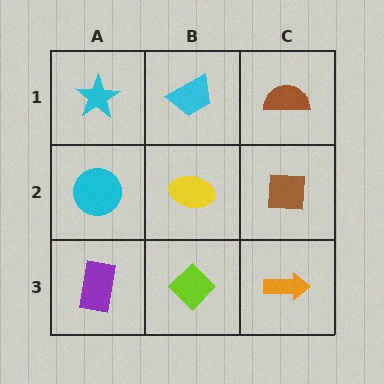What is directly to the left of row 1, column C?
A cyan trapezoid.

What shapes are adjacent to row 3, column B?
A yellow ellipse (row 2, column B), a purple rectangle (row 3, column A), an orange arrow (row 3, column C).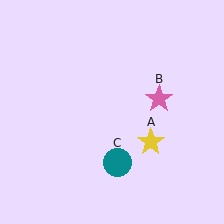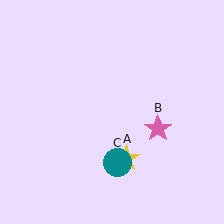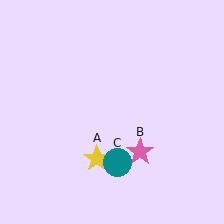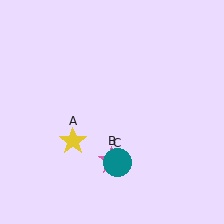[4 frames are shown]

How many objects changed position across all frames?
2 objects changed position: yellow star (object A), pink star (object B).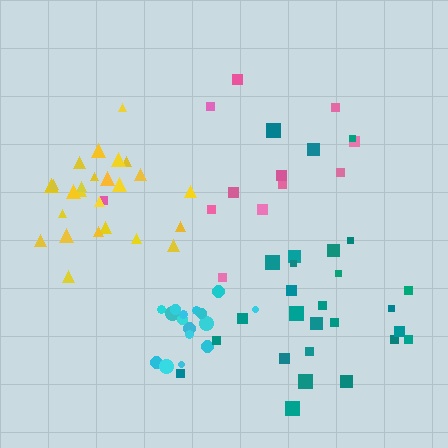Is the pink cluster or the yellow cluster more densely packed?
Yellow.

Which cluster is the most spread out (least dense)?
Pink.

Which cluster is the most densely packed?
Cyan.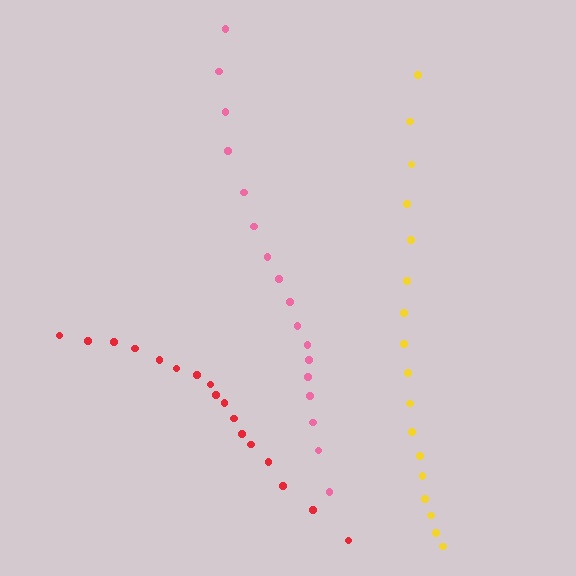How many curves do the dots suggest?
There are 3 distinct paths.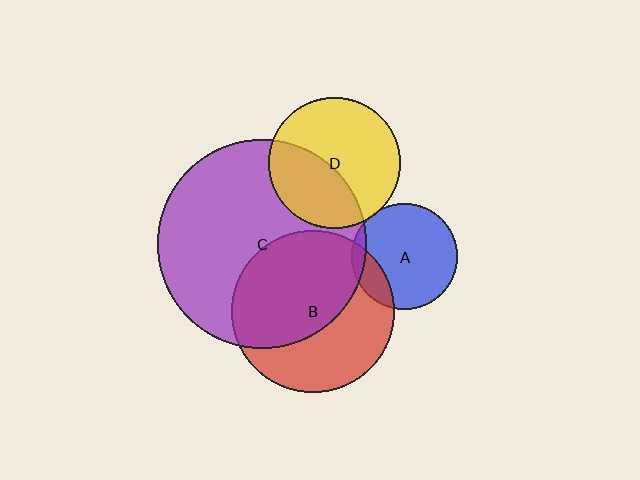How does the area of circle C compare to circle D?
Approximately 2.5 times.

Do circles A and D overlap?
Yes.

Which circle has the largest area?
Circle C (purple).